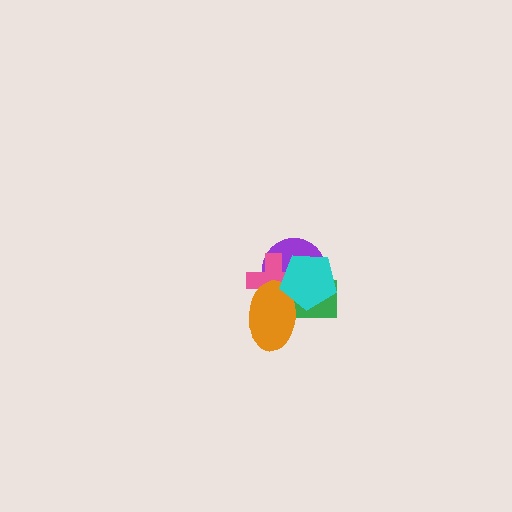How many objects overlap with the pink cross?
4 objects overlap with the pink cross.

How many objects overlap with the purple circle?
4 objects overlap with the purple circle.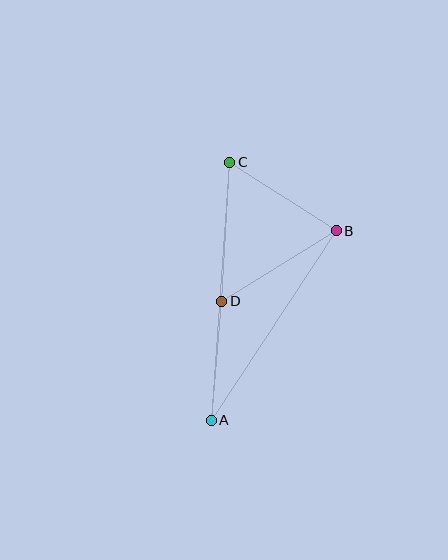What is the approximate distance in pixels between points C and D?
The distance between C and D is approximately 139 pixels.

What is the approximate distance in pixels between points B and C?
The distance between B and C is approximately 126 pixels.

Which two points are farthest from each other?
Points A and C are farthest from each other.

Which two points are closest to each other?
Points A and D are closest to each other.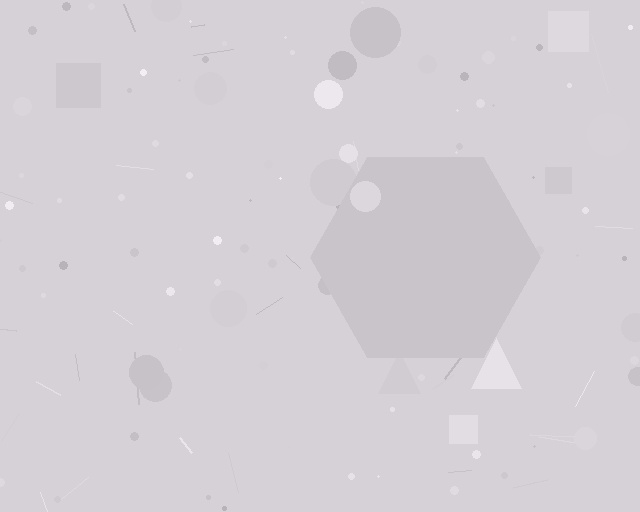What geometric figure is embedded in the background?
A hexagon is embedded in the background.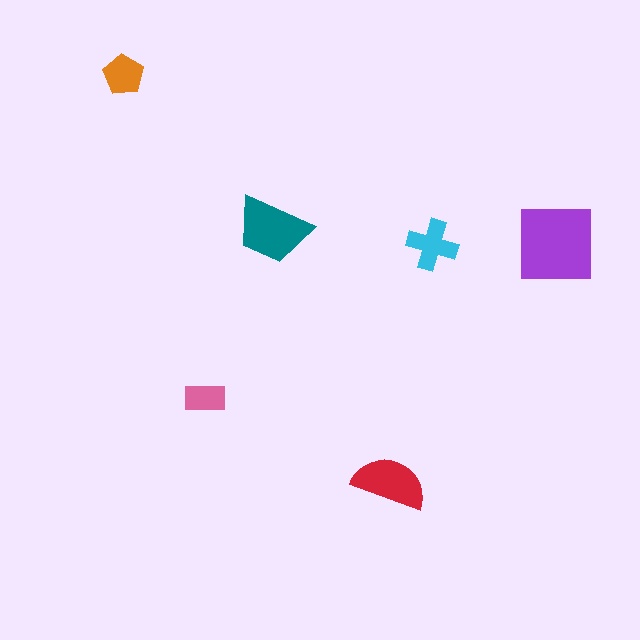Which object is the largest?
The purple square.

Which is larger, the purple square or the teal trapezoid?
The purple square.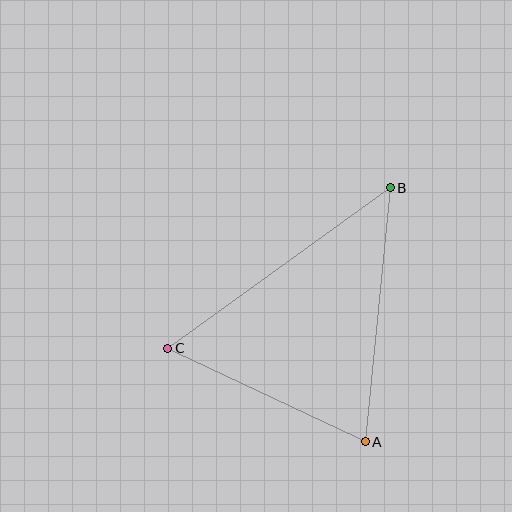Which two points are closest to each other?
Points A and C are closest to each other.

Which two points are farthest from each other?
Points B and C are farthest from each other.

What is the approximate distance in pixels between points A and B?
The distance between A and B is approximately 255 pixels.